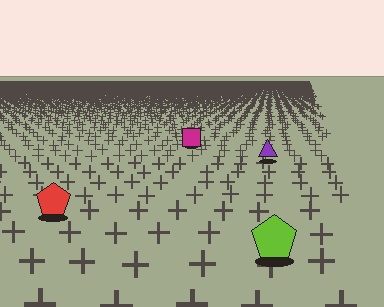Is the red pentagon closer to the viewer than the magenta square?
Yes. The red pentagon is closer — you can tell from the texture gradient: the ground texture is coarser near it.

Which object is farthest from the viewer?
The magenta square is farthest from the viewer. It appears smaller and the ground texture around it is denser.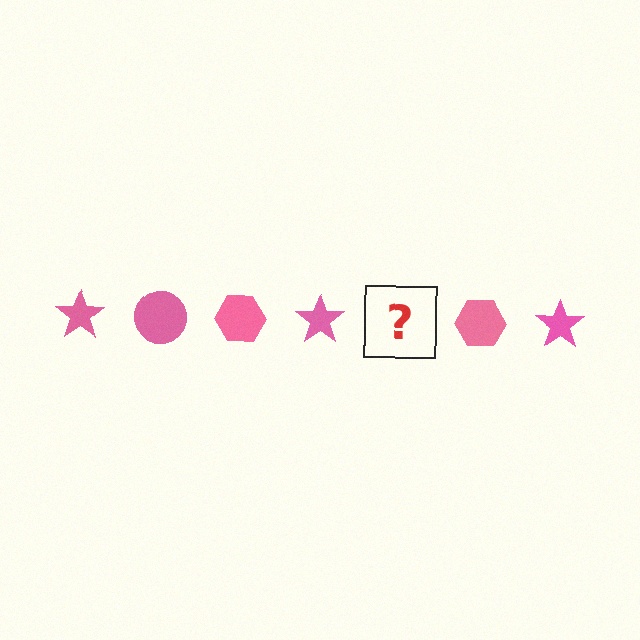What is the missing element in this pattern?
The missing element is a pink circle.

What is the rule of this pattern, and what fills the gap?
The rule is that the pattern cycles through star, circle, hexagon shapes in pink. The gap should be filled with a pink circle.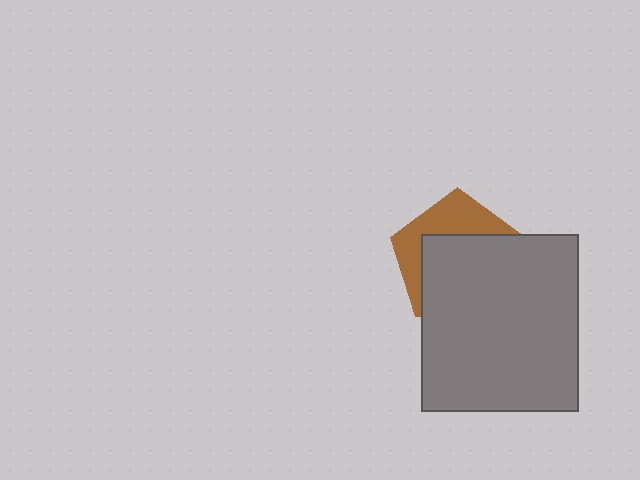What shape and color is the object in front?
The object in front is a gray rectangle.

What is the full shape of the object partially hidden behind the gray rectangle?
The partially hidden object is a brown pentagon.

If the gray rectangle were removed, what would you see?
You would see the complete brown pentagon.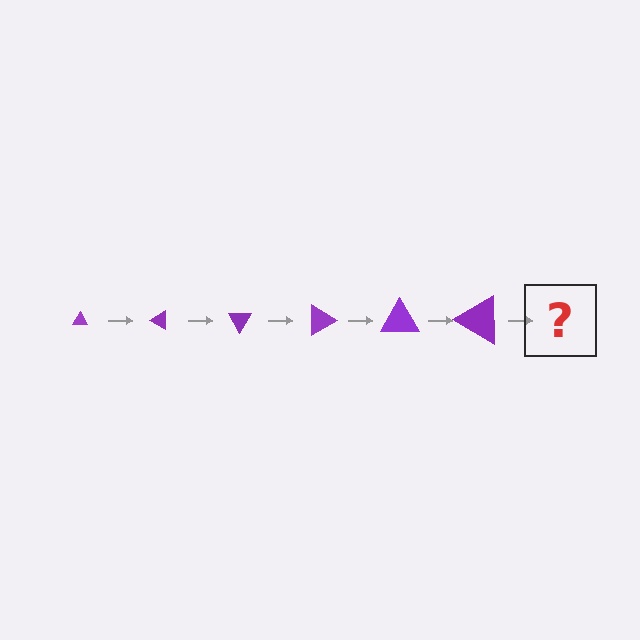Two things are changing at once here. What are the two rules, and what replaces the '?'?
The two rules are that the triangle grows larger each step and it rotates 30 degrees each step. The '?' should be a triangle, larger than the previous one and rotated 180 degrees from the start.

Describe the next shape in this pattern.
It should be a triangle, larger than the previous one and rotated 180 degrees from the start.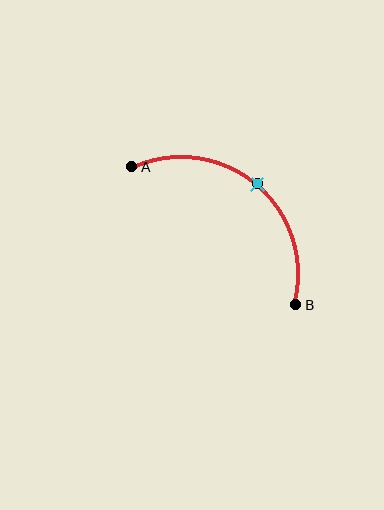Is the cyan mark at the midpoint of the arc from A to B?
Yes. The cyan mark lies on the arc at equal arc-length from both A and B — it is the arc midpoint.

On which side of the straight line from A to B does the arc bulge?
The arc bulges above and to the right of the straight line connecting A and B.